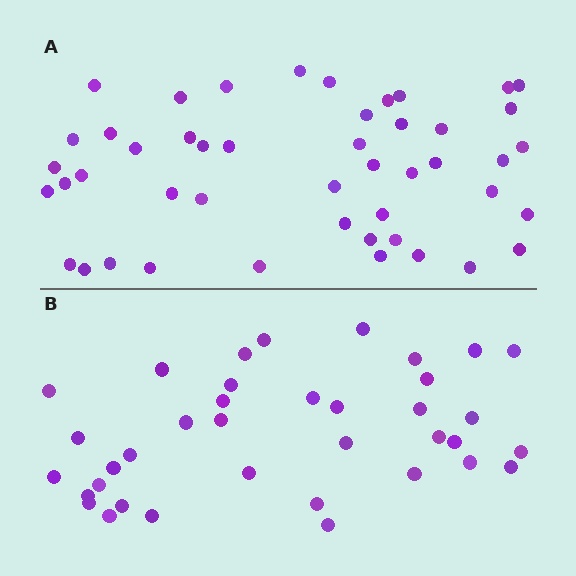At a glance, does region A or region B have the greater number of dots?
Region A (the top region) has more dots.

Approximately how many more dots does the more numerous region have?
Region A has roughly 10 or so more dots than region B.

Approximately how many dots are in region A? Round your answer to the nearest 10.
About 50 dots. (The exact count is 47, which rounds to 50.)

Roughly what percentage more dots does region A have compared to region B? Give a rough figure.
About 25% more.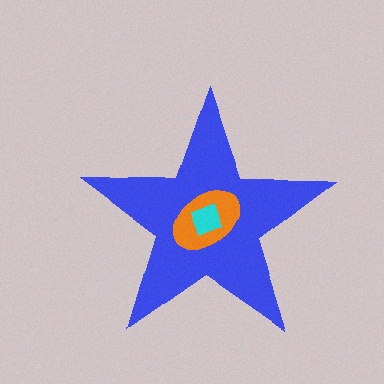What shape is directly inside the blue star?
The orange ellipse.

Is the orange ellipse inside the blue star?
Yes.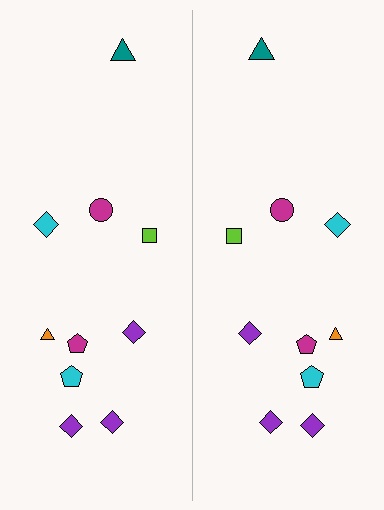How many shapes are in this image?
There are 20 shapes in this image.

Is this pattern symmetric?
Yes, this pattern has bilateral (reflection) symmetry.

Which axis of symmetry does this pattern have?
The pattern has a vertical axis of symmetry running through the center of the image.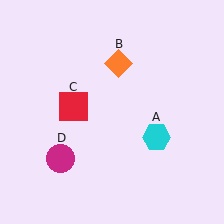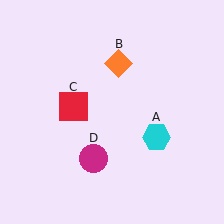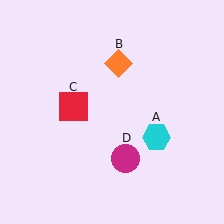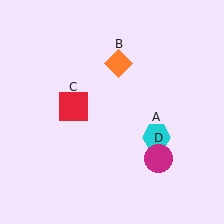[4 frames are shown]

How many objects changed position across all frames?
1 object changed position: magenta circle (object D).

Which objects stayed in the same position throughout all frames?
Cyan hexagon (object A) and orange diamond (object B) and red square (object C) remained stationary.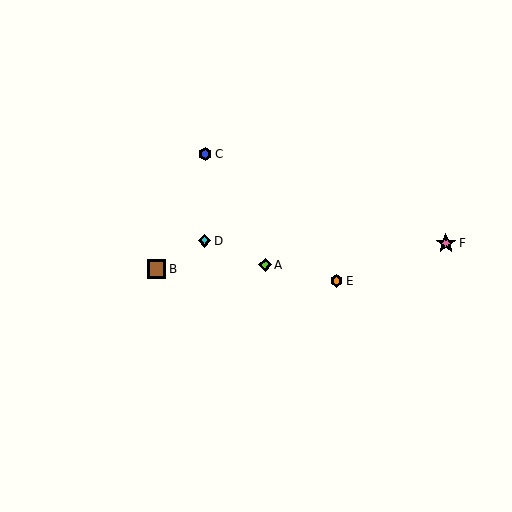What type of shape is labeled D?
Shape D is a cyan diamond.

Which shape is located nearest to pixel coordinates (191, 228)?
The cyan diamond (labeled D) at (205, 241) is nearest to that location.